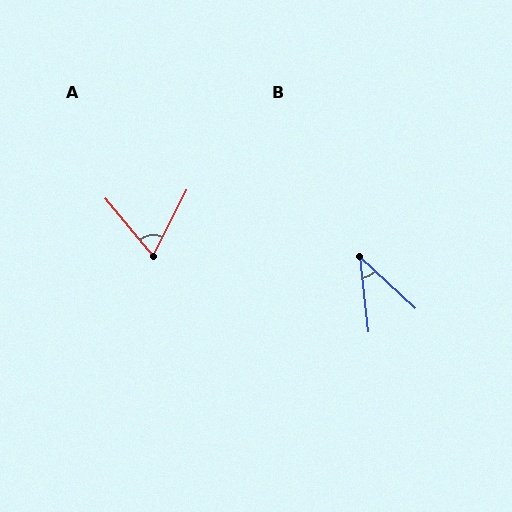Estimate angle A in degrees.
Approximately 66 degrees.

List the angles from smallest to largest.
B (40°), A (66°).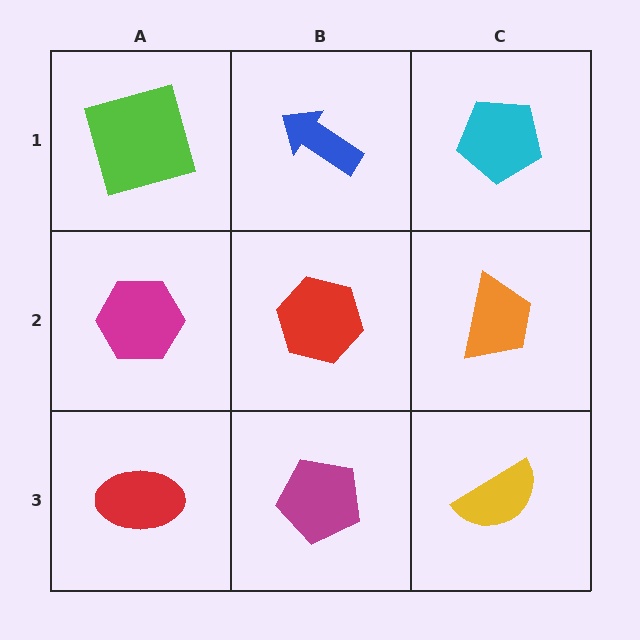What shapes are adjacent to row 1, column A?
A magenta hexagon (row 2, column A), a blue arrow (row 1, column B).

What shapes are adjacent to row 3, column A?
A magenta hexagon (row 2, column A), a magenta pentagon (row 3, column B).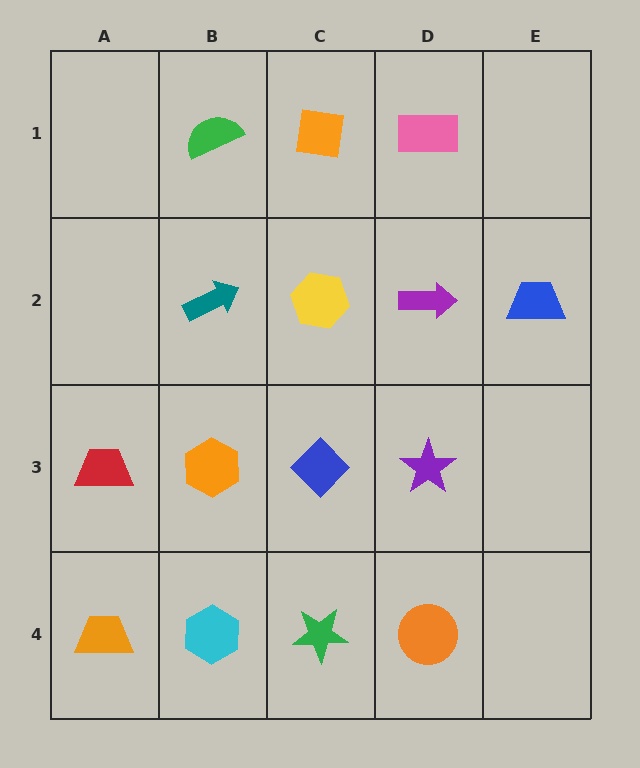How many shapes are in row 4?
4 shapes.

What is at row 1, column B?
A green semicircle.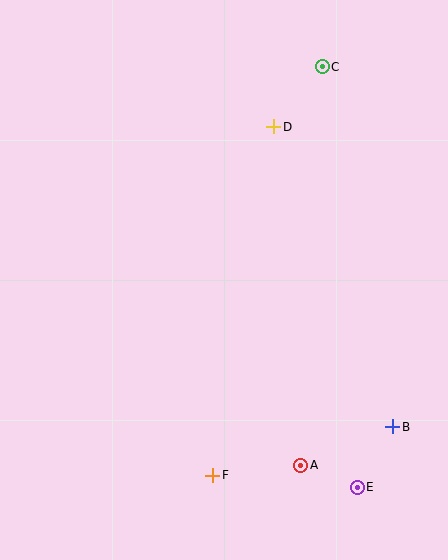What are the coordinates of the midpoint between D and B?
The midpoint between D and B is at (333, 277).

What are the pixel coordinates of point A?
Point A is at (301, 465).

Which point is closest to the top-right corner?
Point C is closest to the top-right corner.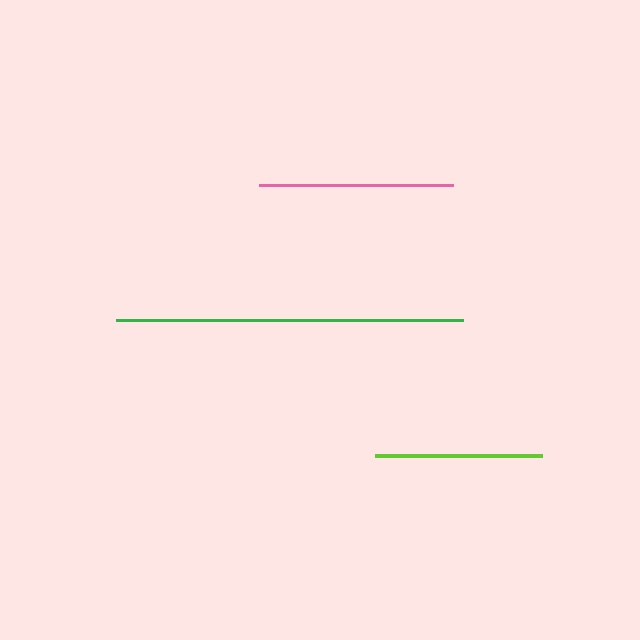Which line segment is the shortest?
The lime line is the shortest at approximately 167 pixels.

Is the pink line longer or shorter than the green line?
The green line is longer than the pink line.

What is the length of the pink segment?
The pink segment is approximately 194 pixels long.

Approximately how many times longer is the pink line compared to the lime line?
The pink line is approximately 1.2 times the length of the lime line.